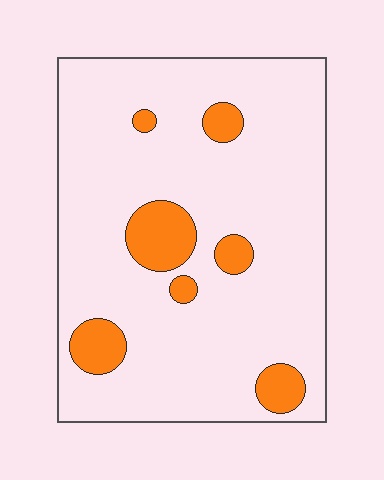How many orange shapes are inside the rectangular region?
7.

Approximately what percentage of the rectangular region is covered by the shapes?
Approximately 15%.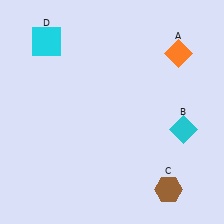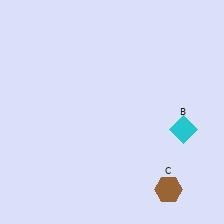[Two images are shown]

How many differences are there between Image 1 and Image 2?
There are 2 differences between the two images.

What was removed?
The orange diamond (A), the cyan square (D) were removed in Image 2.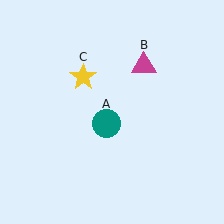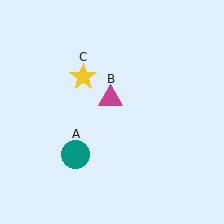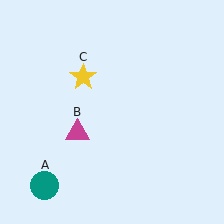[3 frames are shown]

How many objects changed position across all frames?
2 objects changed position: teal circle (object A), magenta triangle (object B).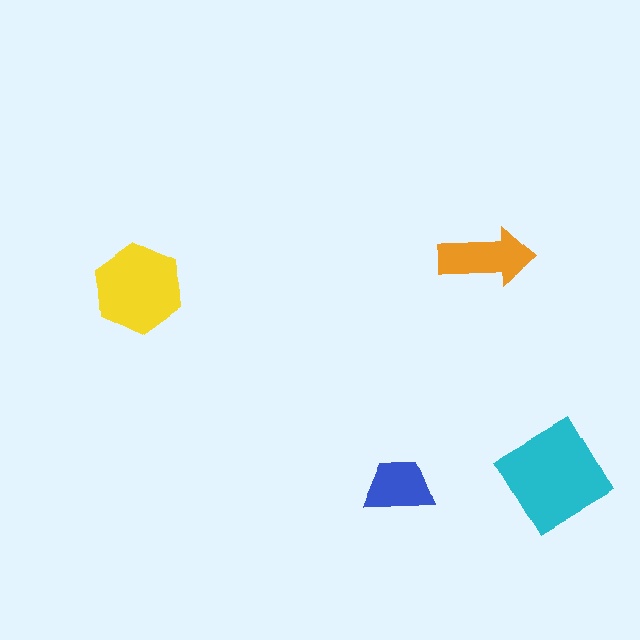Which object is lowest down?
The blue trapezoid is bottommost.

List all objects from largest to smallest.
The cyan diamond, the yellow hexagon, the orange arrow, the blue trapezoid.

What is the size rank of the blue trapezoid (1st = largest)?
4th.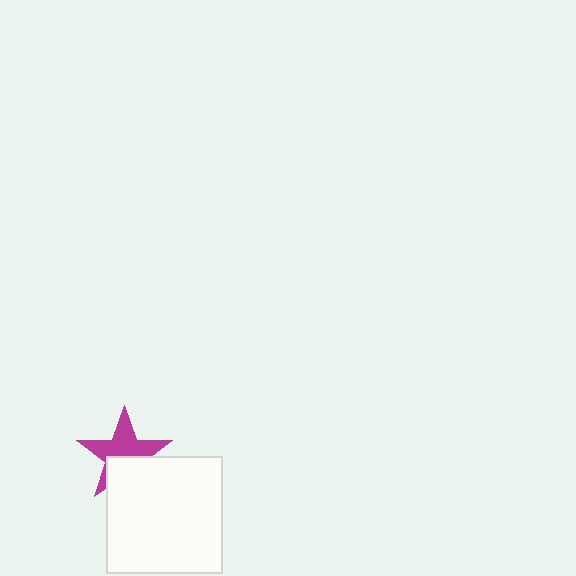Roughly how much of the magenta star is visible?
About half of it is visible (roughly 60%).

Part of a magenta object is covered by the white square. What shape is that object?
It is a star.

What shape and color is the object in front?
The object in front is a white square.